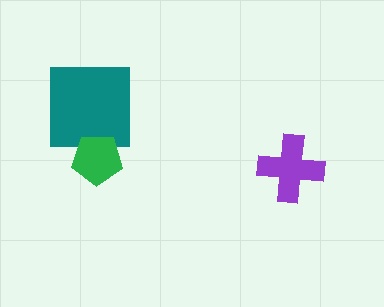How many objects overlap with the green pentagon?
1 object overlaps with the green pentagon.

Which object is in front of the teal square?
The green pentagon is in front of the teal square.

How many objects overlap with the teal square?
1 object overlaps with the teal square.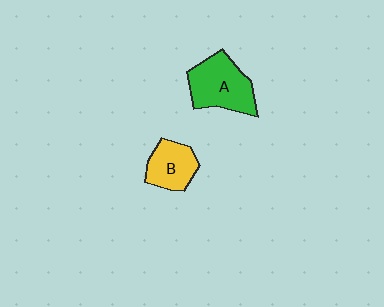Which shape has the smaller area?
Shape B (yellow).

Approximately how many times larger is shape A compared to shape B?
Approximately 1.5 times.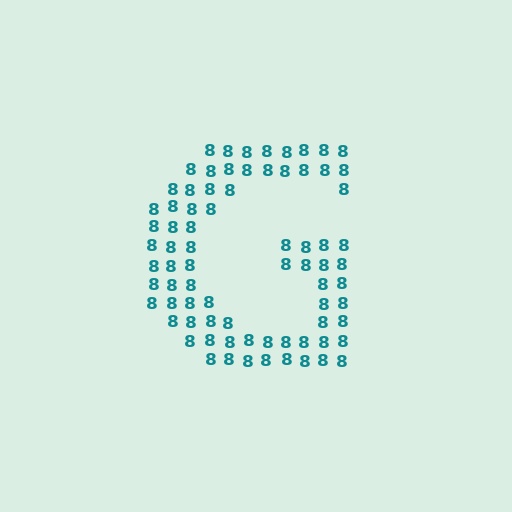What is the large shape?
The large shape is the letter G.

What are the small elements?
The small elements are digit 8's.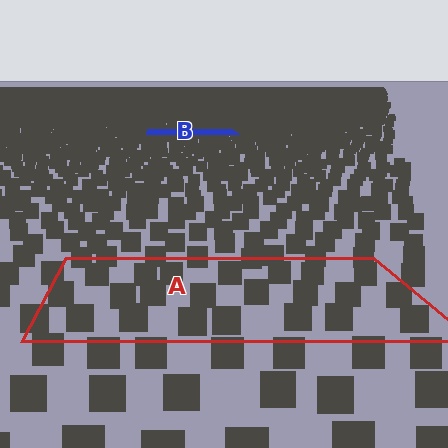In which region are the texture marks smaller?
The texture marks are smaller in region B, because it is farther away.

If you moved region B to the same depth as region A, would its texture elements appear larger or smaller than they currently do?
They would appear larger. At a closer depth, the same texture elements are projected at a bigger on-screen size.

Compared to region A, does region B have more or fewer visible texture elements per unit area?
Region B has more texture elements per unit area — they are packed more densely because it is farther away.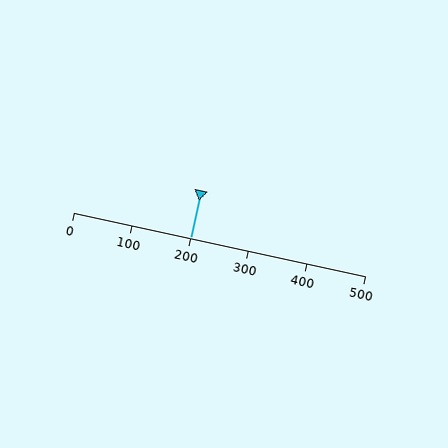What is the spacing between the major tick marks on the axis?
The major ticks are spaced 100 apart.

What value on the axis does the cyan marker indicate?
The marker indicates approximately 200.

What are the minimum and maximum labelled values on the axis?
The axis runs from 0 to 500.